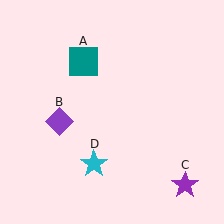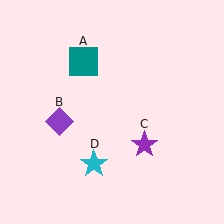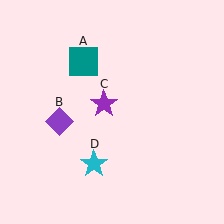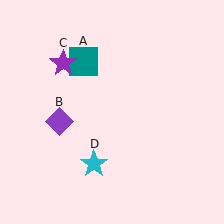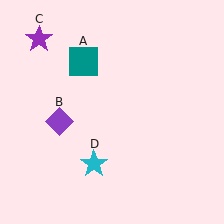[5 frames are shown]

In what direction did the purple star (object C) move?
The purple star (object C) moved up and to the left.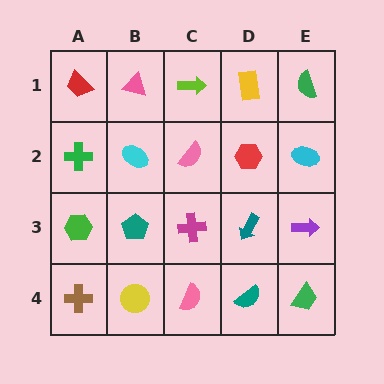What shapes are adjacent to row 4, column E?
A purple arrow (row 3, column E), a teal semicircle (row 4, column D).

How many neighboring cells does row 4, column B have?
3.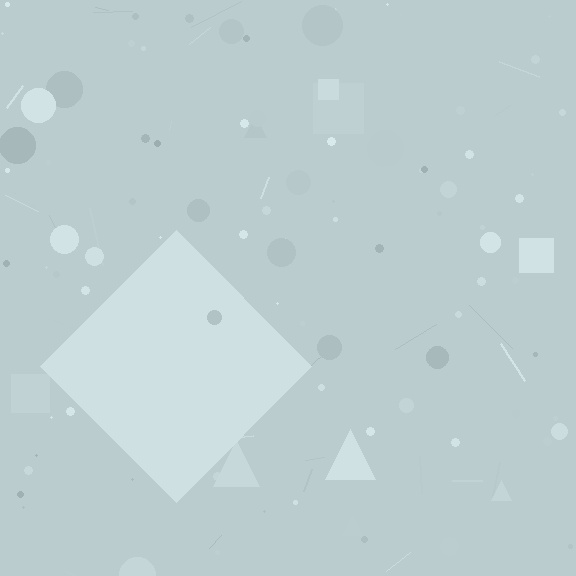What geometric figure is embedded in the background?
A diamond is embedded in the background.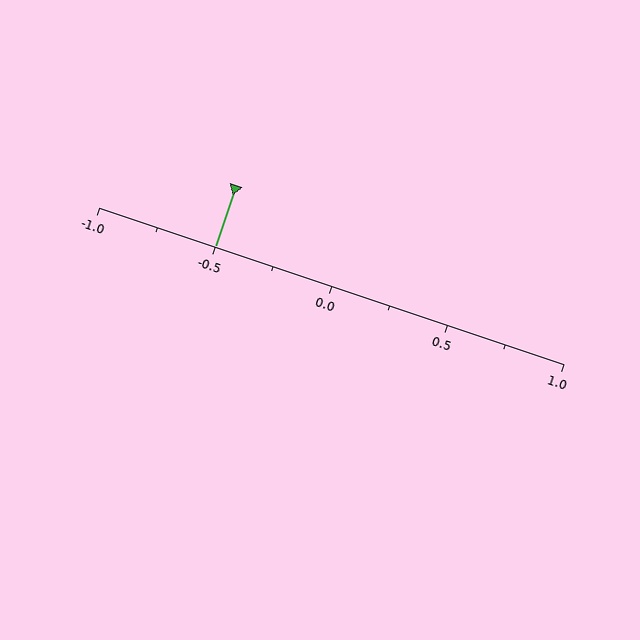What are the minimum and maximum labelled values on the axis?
The axis runs from -1.0 to 1.0.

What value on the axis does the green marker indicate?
The marker indicates approximately -0.5.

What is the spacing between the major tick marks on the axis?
The major ticks are spaced 0.5 apart.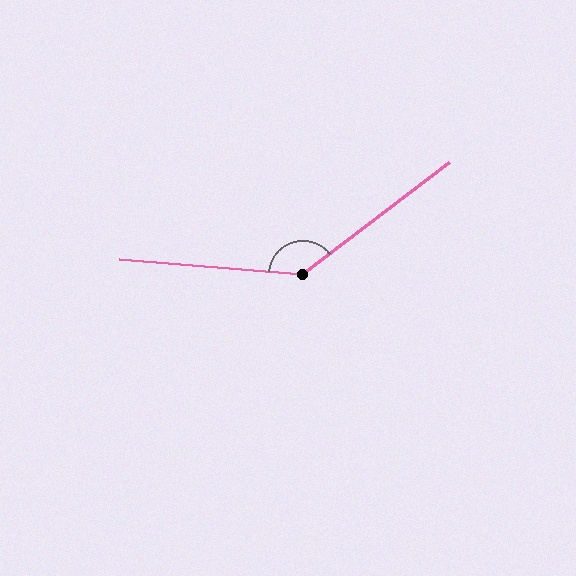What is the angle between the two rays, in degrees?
Approximately 138 degrees.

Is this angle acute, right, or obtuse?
It is obtuse.